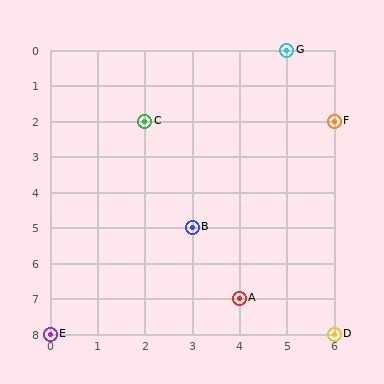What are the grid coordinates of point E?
Point E is at grid coordinates (0, 8).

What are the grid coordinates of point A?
Point A is at grid coordinates (4, 7).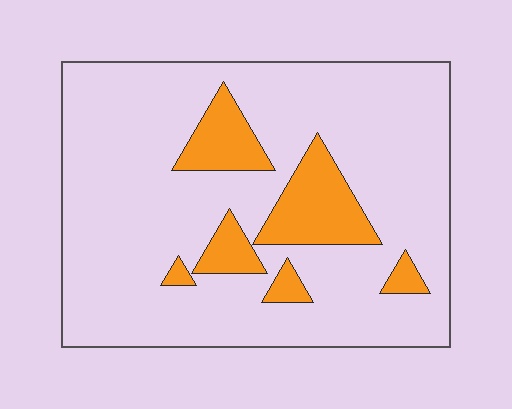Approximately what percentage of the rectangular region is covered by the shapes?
Approximately 15%.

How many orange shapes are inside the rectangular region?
6.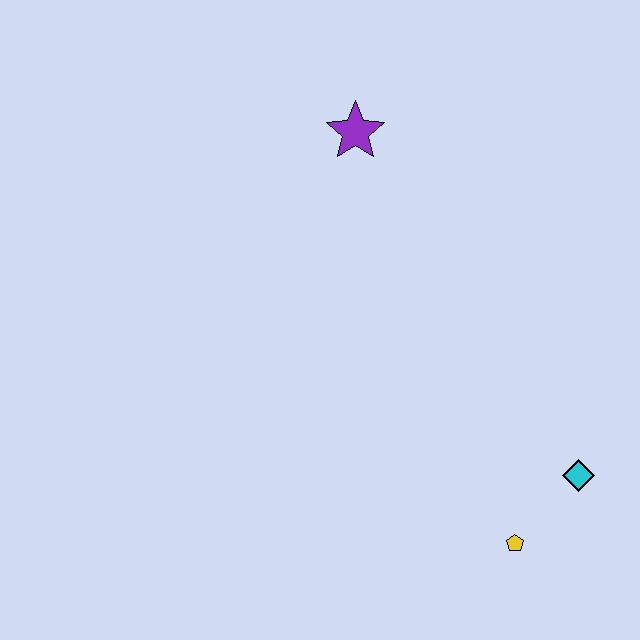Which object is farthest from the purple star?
The yellow pentagon is farthest from the purple star.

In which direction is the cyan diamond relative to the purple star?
The cyan diamond is below the purple star.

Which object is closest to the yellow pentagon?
The cyan diamond is closest to the yellow pentagon.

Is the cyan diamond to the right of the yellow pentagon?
Yes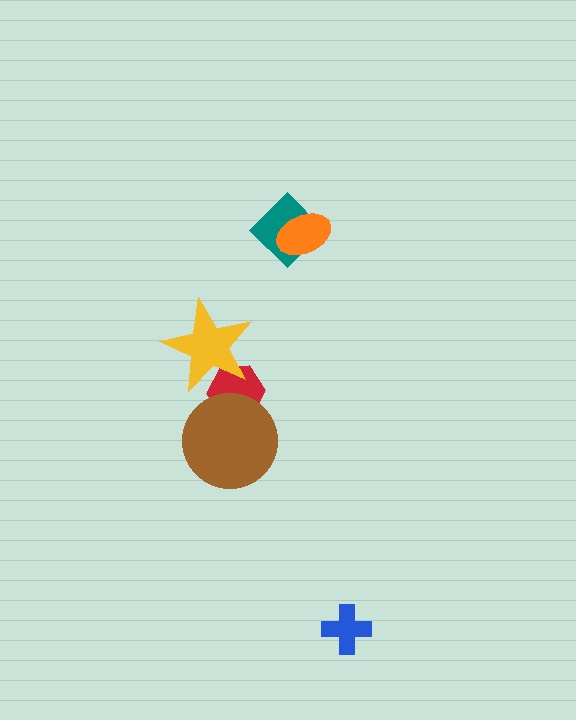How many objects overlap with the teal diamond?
1 object overlaps with the teal diamond.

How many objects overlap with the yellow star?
1 object overlaps with the yellow star.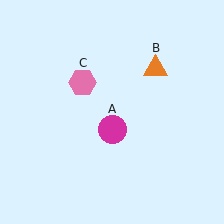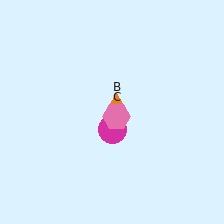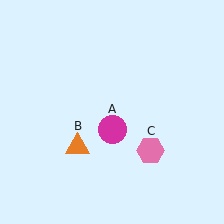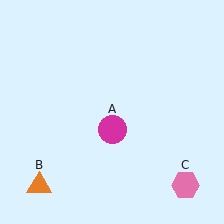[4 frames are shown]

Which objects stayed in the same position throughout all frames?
Magenta circle (object A) remained stationary.